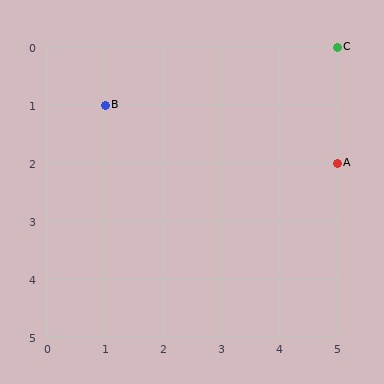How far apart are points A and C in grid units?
Points A and C are 2 rows apart.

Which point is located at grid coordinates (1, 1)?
Point B is at (1, 1).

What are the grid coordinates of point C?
Point C is at grid coordinates (5, 0).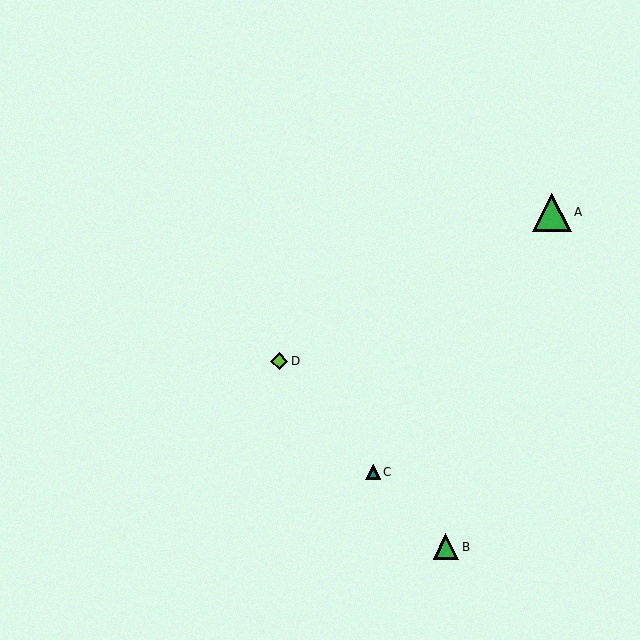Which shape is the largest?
The green triangle (labeled A) is the largest.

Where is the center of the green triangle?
The center of the green triangle is at (446, 547).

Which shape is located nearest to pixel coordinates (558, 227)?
The green triangle (labeled A) at (552, 212) is nearest to that location.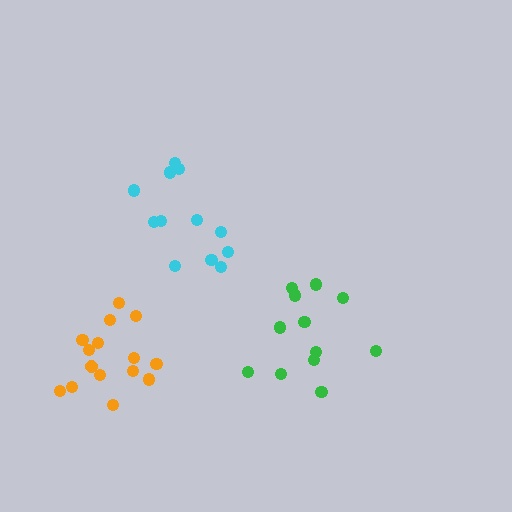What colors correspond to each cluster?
The clusters are colored: orange, cyan, green.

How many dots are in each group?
Group 1: 15 dots, Group 2: 12 dots, Group 3: 12 dots (39 total).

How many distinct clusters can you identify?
There are 3 distinct clusters.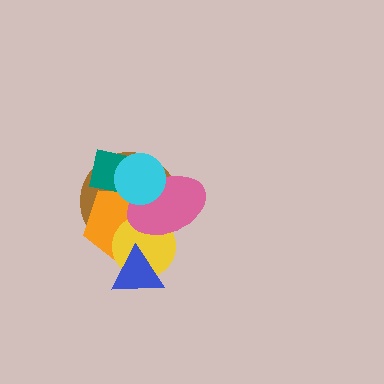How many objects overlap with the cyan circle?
4 objects overlap with the cyan circle.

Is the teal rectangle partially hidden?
Yes, it is partially covered by another shape.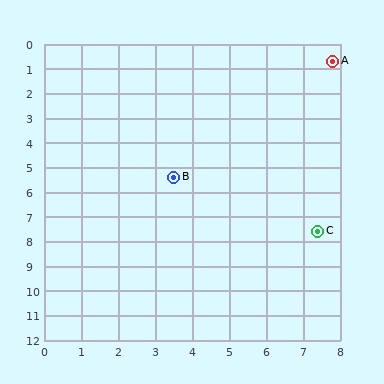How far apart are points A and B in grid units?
Points A and B are about 6.4 grid units apart.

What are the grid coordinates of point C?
Point C is at approximately (7.4, 7.6).